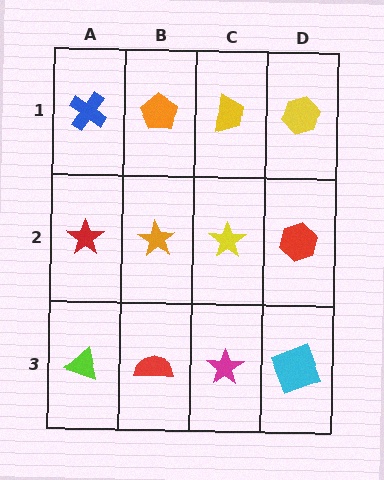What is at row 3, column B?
A red semicircle.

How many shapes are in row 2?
4 shapes.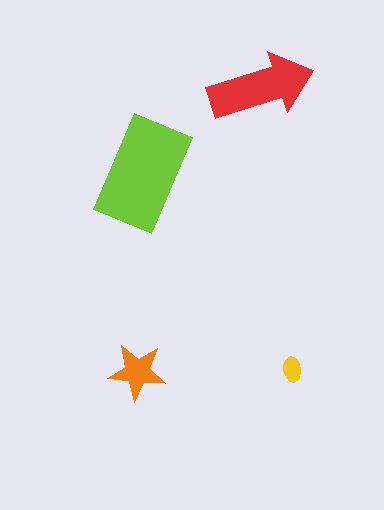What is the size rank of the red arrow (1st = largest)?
2nd.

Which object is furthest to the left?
The orange star is leftmost.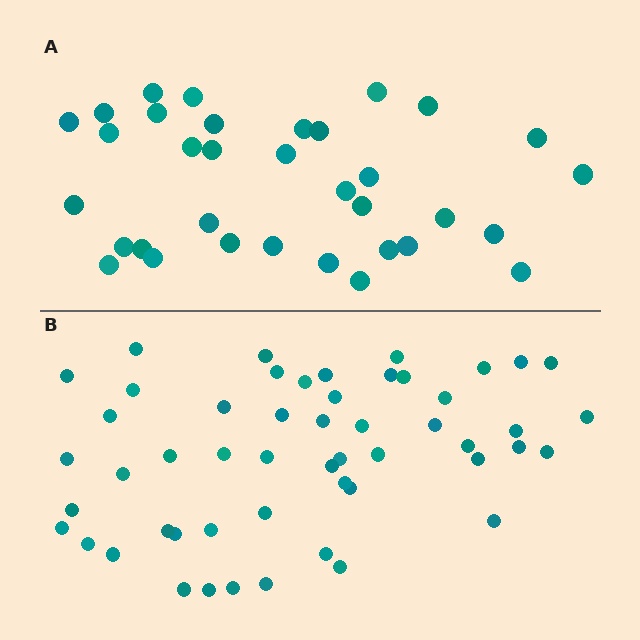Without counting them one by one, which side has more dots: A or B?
Region B (the bottom region) has more dots.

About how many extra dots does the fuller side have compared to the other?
Region B has approximately 20 more dots than region A.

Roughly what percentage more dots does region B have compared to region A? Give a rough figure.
About 55% more.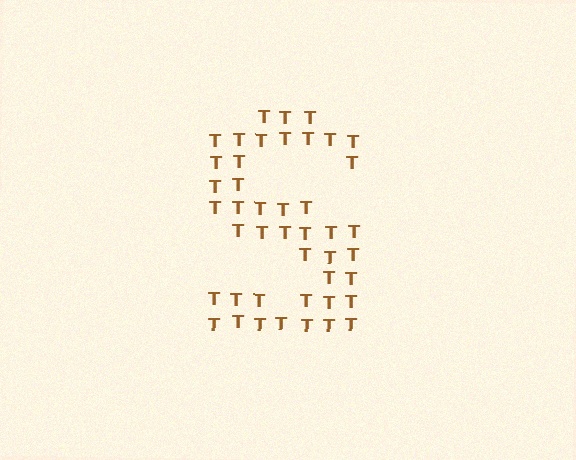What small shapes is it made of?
It is made of small letter T's.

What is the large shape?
The large shape is the letter S.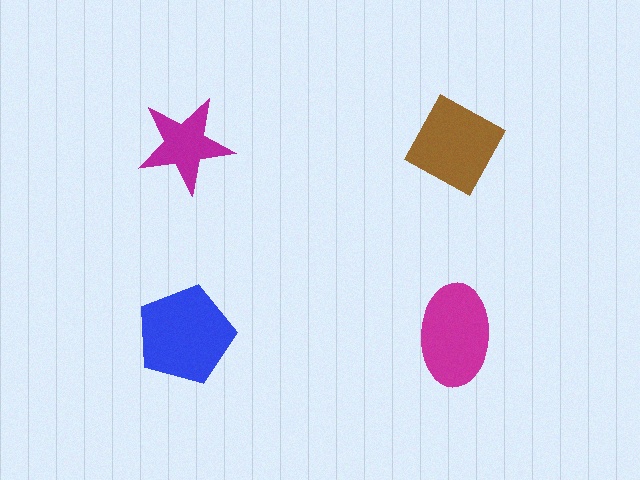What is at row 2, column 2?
A magenta ellipse.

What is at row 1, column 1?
A magenta star.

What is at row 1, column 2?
A brown diamond.